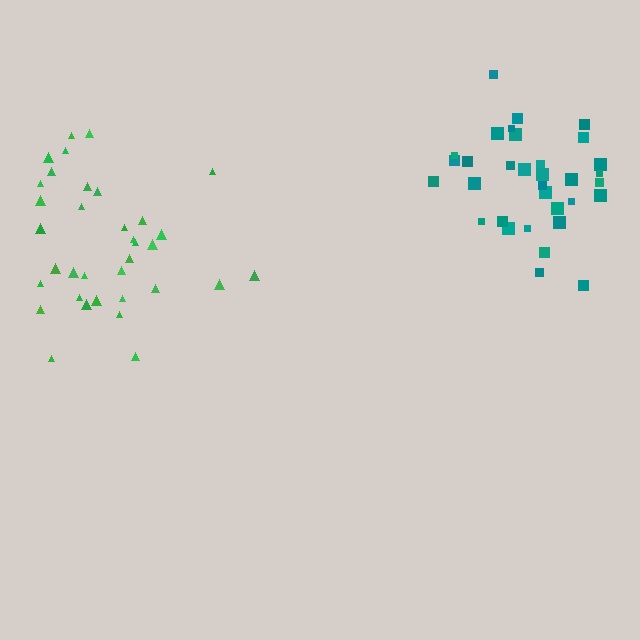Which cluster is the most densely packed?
Teal.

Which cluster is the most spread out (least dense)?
Green.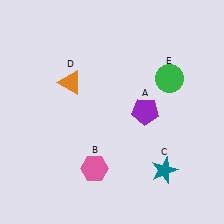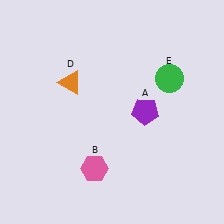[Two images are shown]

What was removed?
The teal star (C) was removed in Image 2.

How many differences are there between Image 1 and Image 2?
There is 1 difference between the two images.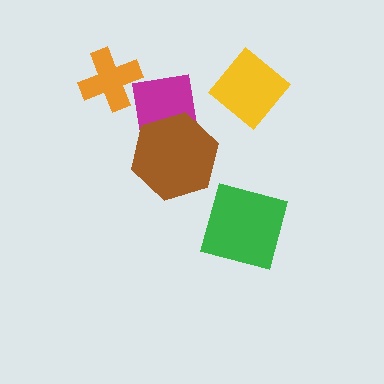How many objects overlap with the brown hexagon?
1 object overlaps with the brown hexagon.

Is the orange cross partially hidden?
Yes, it is partially covered by another shape.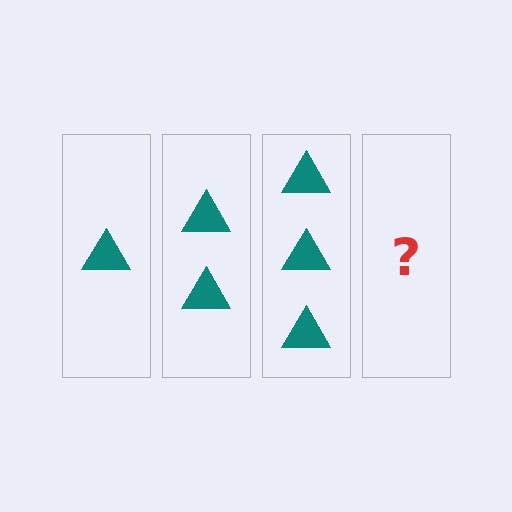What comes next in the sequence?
The next element should be 4 triangles.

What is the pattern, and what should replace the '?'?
The pattern is that each step adds one more triangle. The '?' should be 4 triangles.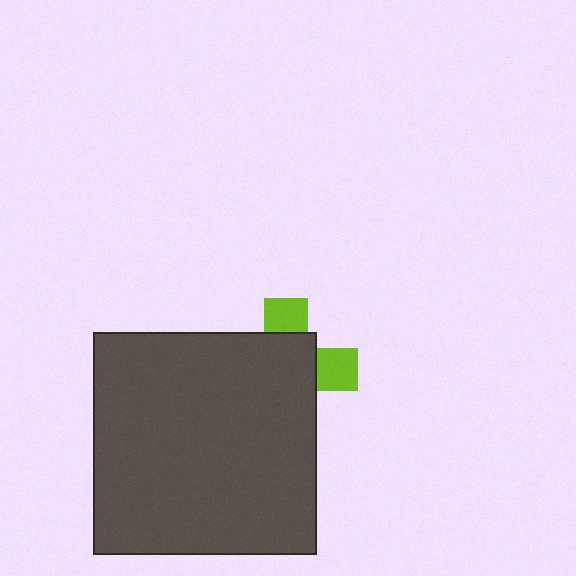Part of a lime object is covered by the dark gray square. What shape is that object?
It is a cross.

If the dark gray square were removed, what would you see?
You would see the complete lime cross.